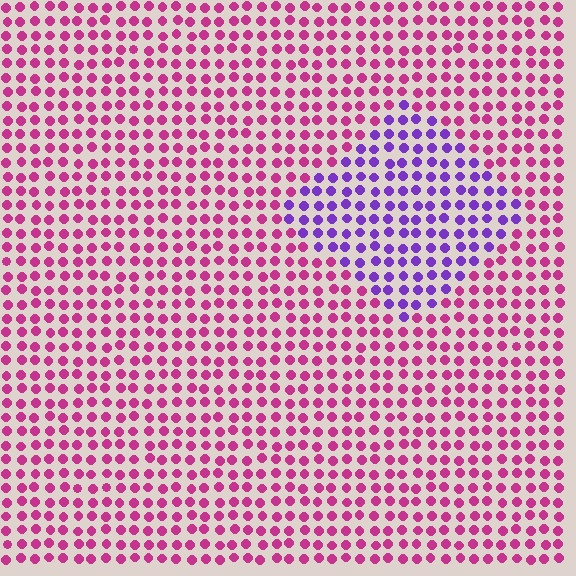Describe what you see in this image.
The image is filled with small magenta elements in a uniform arrangement. A diamond-shaped region is visible where the elements are tinted to a slightly different hue, forming a subtle color boundary.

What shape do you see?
I see a diamond.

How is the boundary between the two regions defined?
The boundary is defined purely by a slight shift in hue (about 53 degrees). Spacing, size, and orientation are identical on both sides.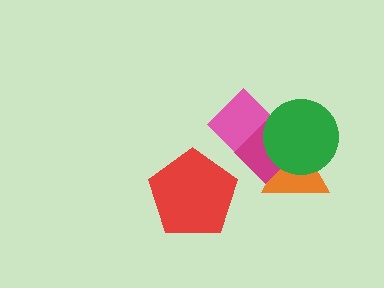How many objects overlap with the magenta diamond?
3 objects overlap with the magenta diamond.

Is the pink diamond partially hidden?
Yes, it is partially covered by another shape.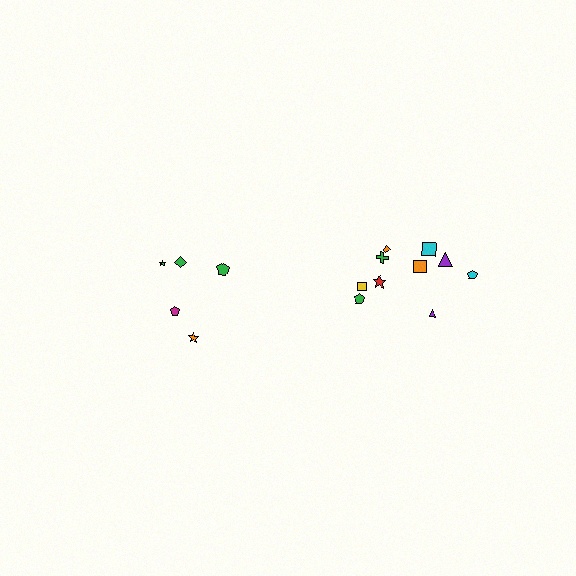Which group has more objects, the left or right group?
The right group.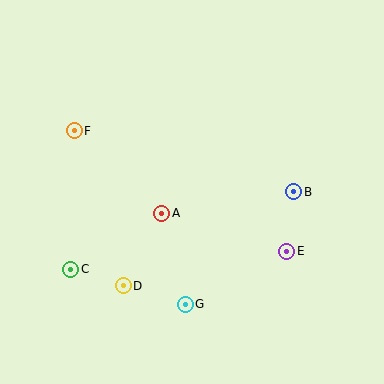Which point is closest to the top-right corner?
Point B is closest to the top-right corner.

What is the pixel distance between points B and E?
The distance between B and E is 60 pixels.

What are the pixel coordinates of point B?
Point B is at (294, 191).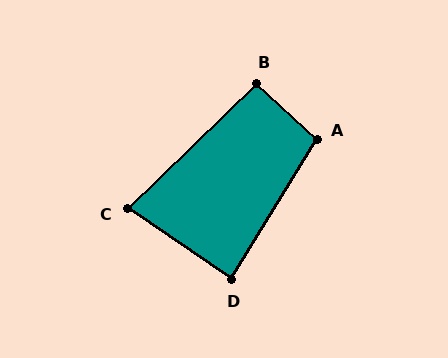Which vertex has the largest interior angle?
A, at approximately 102 degrees.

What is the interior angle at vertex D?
Approximately 87 degrees (approximately right).